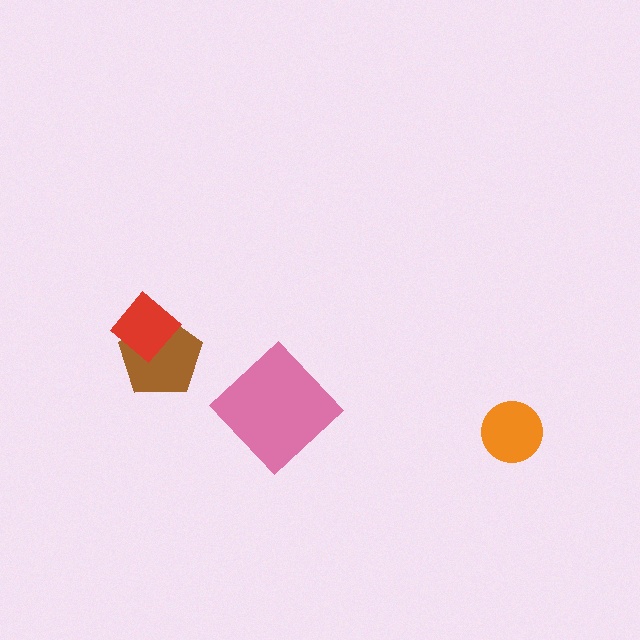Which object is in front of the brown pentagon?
The red diamond is in front of the brown pentagon.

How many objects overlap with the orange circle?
0 objects overlap with the orange circle.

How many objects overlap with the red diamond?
1 object overlaps with the red diamond.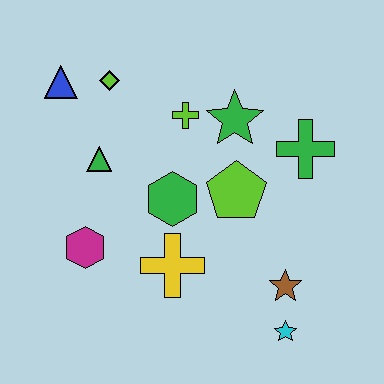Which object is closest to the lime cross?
The green star is closest to the lime cross.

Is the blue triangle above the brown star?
Yes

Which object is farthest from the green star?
The cyan star is farthest from the green star.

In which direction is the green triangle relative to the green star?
The green triangle is to the left of the green star.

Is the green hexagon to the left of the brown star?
Yes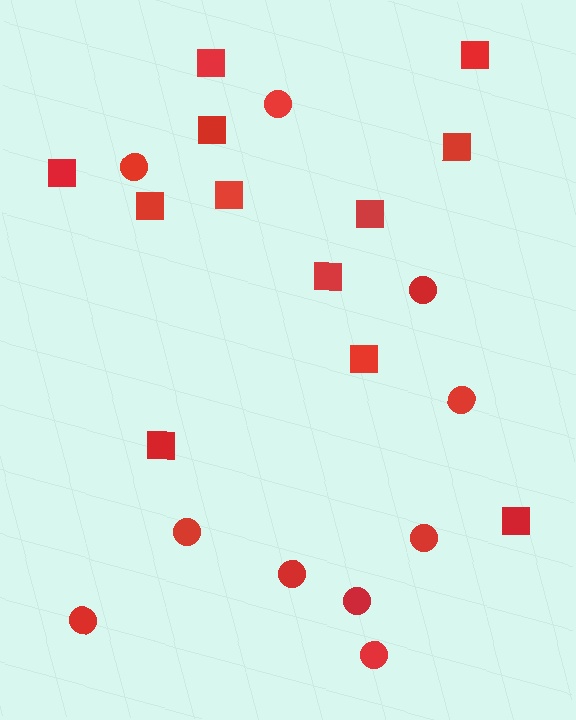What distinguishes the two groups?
There are 2 groups: one group of circles (10) and one group of squares (12).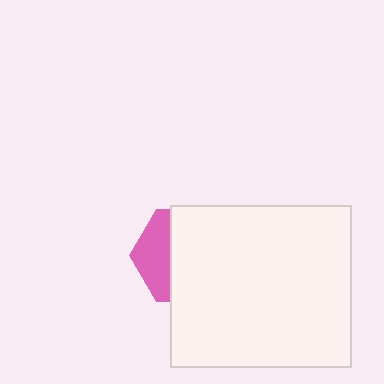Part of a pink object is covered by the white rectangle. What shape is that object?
It is a hexagon.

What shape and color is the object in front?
The object in front is a white rectangle.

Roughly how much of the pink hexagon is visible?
A small part of it is visible (roughly 34%).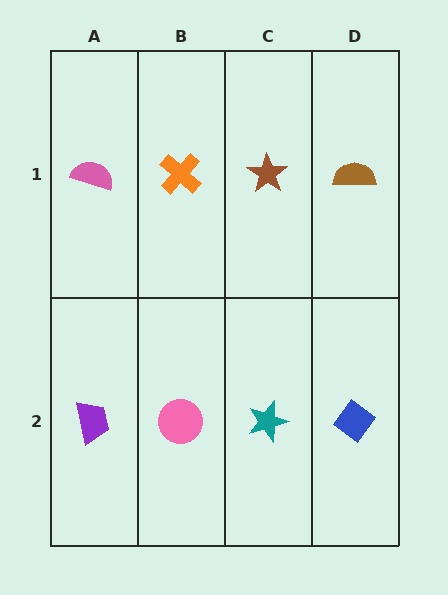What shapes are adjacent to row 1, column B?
A pink circle (row 2, column B), a pink semicircle (row 1, column A), a brown star (row 1, column C).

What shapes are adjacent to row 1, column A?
A purple trapezoid (row 2, column A), an orange cross (row 1, column B).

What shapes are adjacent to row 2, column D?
A brown semicircle (row 1, column D), a teal star (row 2, column C).